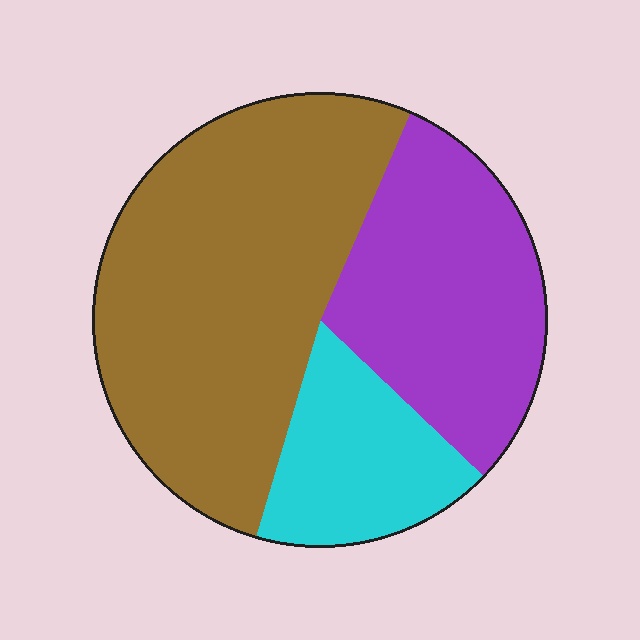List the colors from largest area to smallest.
From largest to smallest: brown, purple, cyan.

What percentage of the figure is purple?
Purple takes up about one third (1/3) of the figure.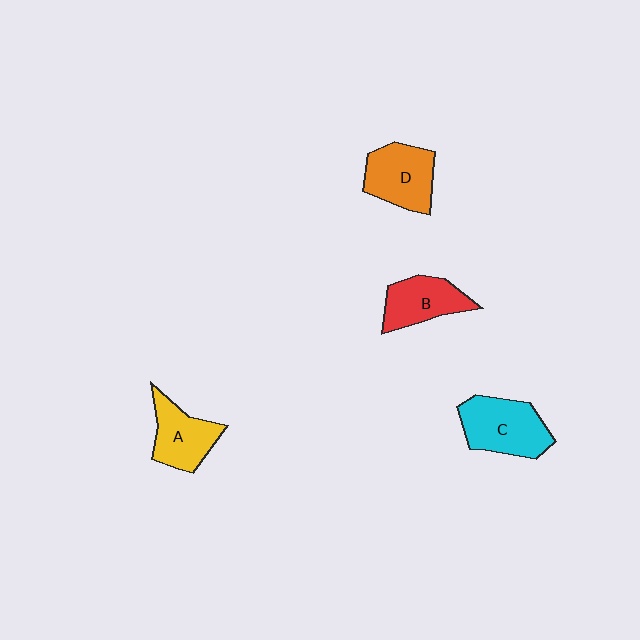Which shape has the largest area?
Shape C (cyan).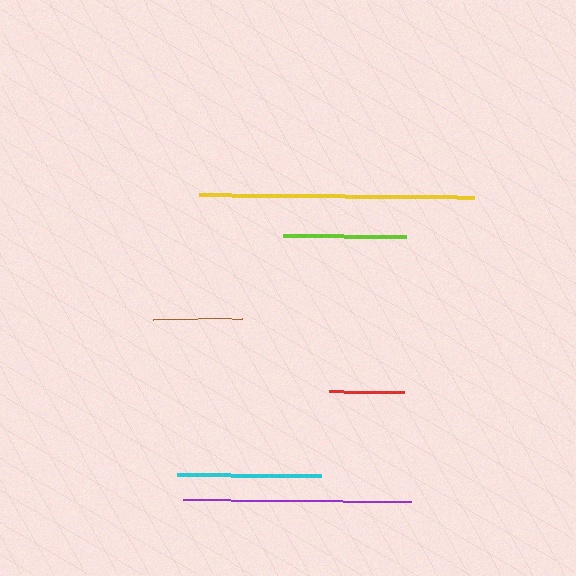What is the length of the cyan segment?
The cyan segment is approximately 145 pixels long.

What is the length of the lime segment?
The lime segment is approximately 122 pixels long.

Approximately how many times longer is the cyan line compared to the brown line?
The cyan line is approximately 1.6 times the length of the brown line.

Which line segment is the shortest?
The red line is the shortest at approximately 75 pixels.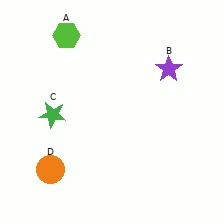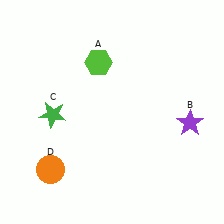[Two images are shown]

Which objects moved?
The objects that moved are: the lime hexagon (A), the purple star (B).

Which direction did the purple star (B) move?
The purple star (B) moved down.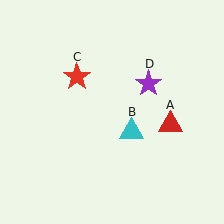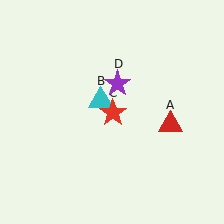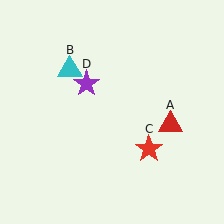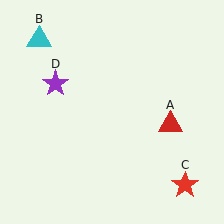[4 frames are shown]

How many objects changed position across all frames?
3 objects changed position: cyan triangle (object B), red star (object C), purple star (object D).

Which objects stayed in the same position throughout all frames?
Red triangle (object A) remained stationary.